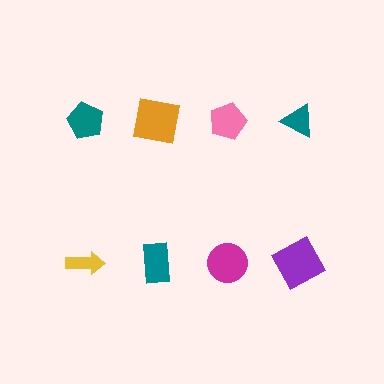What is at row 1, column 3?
A pink pentagon.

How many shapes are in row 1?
4 shapes.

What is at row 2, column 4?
A purple square.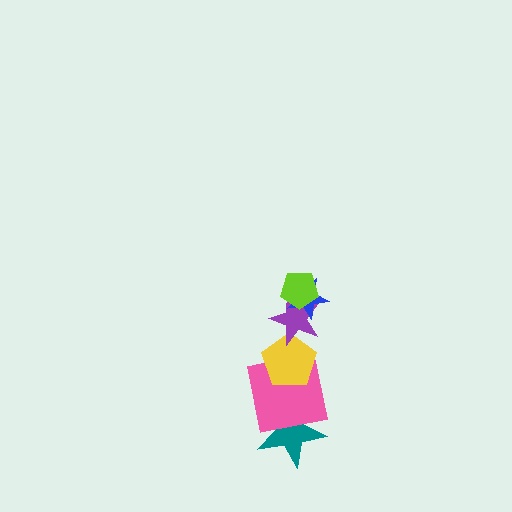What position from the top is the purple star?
The purple star is 3rd from the top.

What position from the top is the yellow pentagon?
The yellow pentagon is 4th from the top.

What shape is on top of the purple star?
The blue star is on top of the purple star.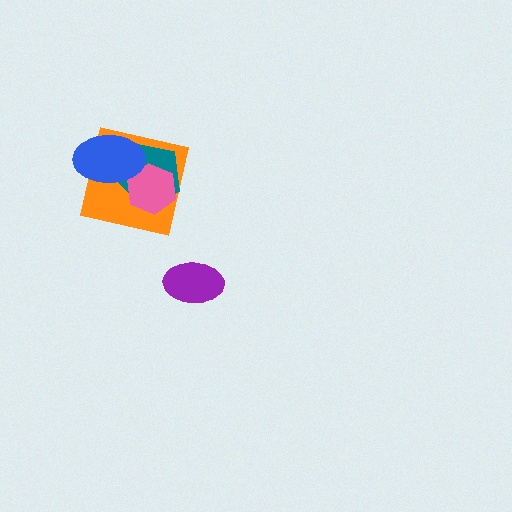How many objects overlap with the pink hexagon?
3 objects overlap with the pink hexagon.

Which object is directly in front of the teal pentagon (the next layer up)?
The pink hexagon is directly in front of the teal pentagon.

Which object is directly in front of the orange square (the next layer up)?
The teal pentagon is directly in front of the orange square.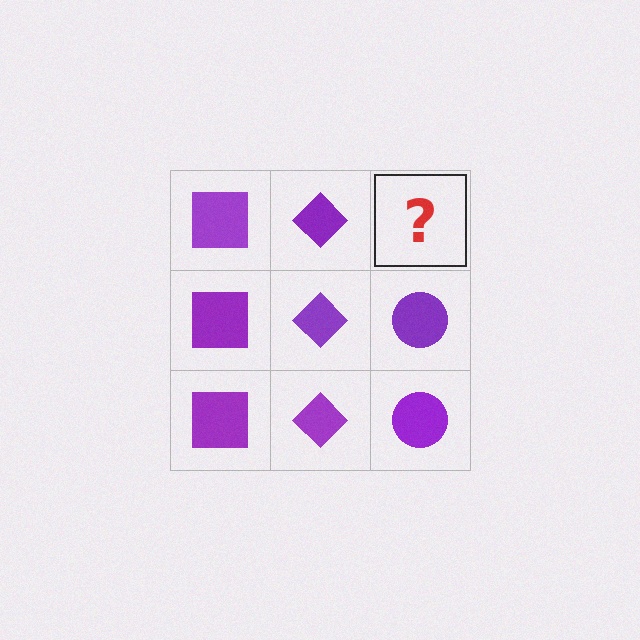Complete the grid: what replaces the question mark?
The question mark should be replaced with a purple circle.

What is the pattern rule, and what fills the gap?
The rule is that each column has a consistent shape. The gap should be filled with a purple circle.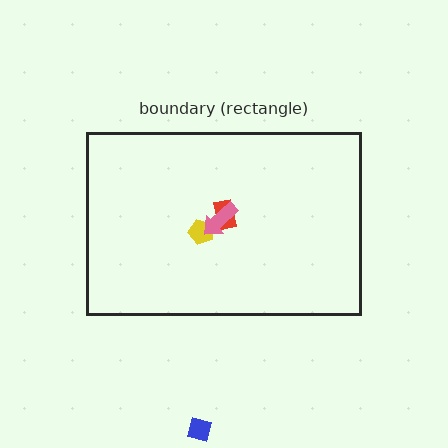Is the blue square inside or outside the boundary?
Outside.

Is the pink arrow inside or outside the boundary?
Inside.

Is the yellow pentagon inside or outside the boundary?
Inside.